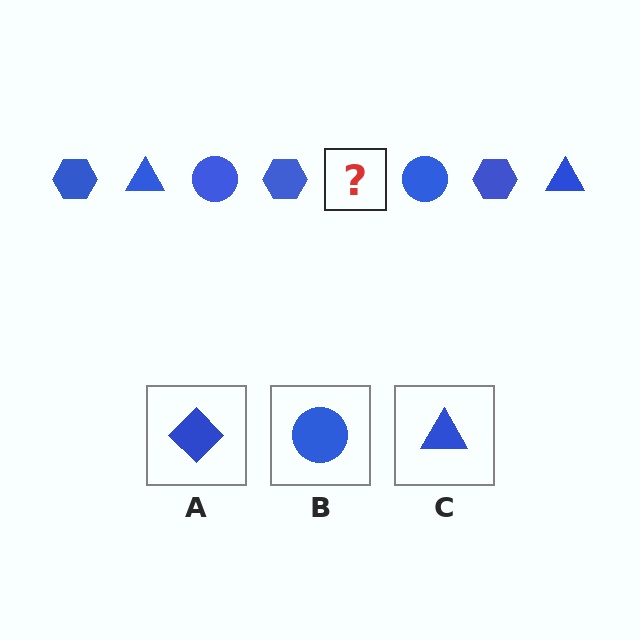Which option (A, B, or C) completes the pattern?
C.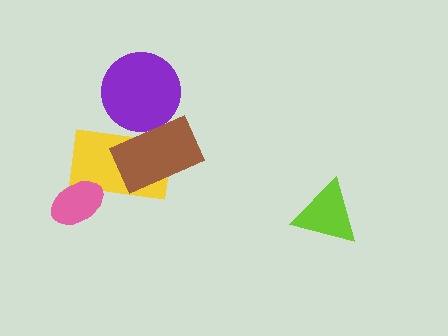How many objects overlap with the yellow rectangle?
3 objects overlap with the yellow rectangle.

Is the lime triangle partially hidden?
No, no other shape covers it.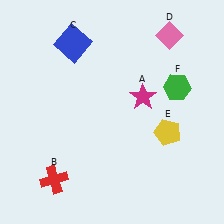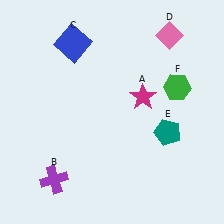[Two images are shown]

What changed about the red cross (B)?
In Image 1, B is red. In Image 2, it changed to purple.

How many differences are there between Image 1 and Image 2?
There are 2 differences between the two images.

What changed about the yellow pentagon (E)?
In Image 1, E is yellow. In Image 2, it changed to teal.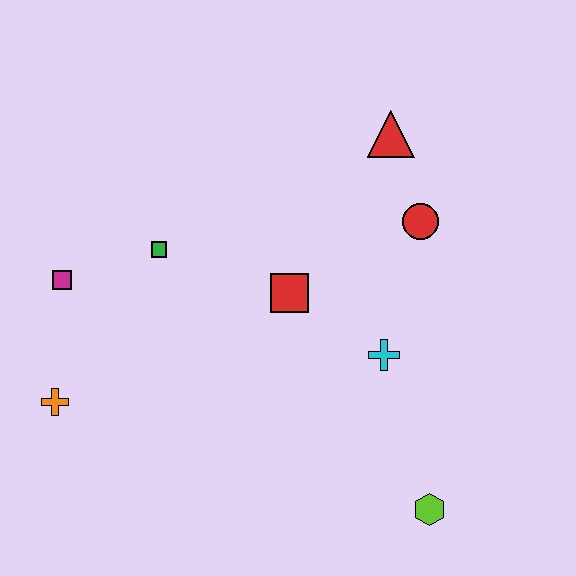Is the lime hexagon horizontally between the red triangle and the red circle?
No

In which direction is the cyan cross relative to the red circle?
The cyan cross is below the red circle.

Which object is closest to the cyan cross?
The red square is closest to the cyan cross.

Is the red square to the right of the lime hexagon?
No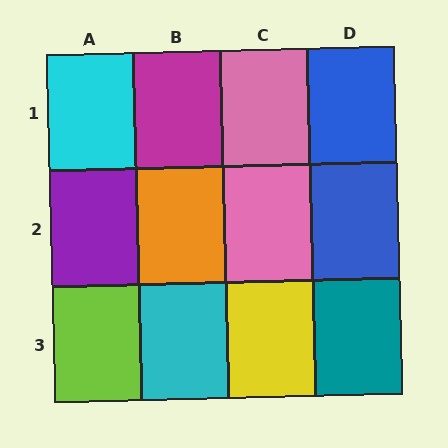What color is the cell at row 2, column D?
Blue.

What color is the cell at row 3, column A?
Lime.